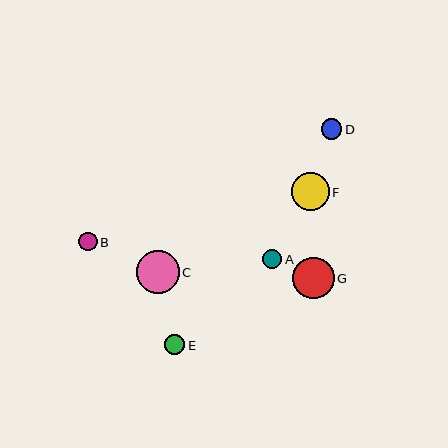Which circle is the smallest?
Circle B is the smallest with a size of approximately 19 pixels.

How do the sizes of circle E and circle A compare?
Circle E and circle A are approximately the same size.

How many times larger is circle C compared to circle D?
Circle C is approximately 2.1 times the size of circle D.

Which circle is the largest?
Circle C is the largest with a size of approximately 43 pixels.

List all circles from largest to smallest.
From largest to smallest: C, G, F, D, E, A, B.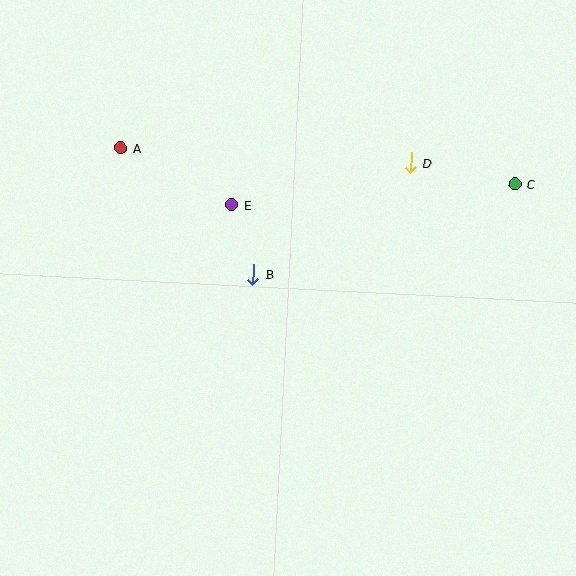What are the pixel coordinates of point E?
Point E is at (232, 205).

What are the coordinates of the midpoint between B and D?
The midpoint between B and D is at (332, 219).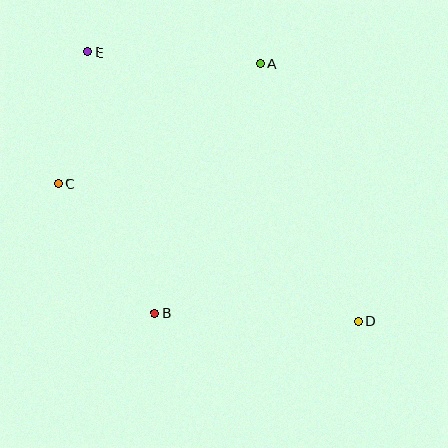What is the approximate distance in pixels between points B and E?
The distance between B and E is approximately 270 pixels.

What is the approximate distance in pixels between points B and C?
The distance between B and C is approximately 161 pixels.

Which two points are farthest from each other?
Points D and E are farthest from each other.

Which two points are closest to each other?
Points C and E are closest to each other.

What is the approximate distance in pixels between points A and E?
The distance between A and E is approximately 173 pixels.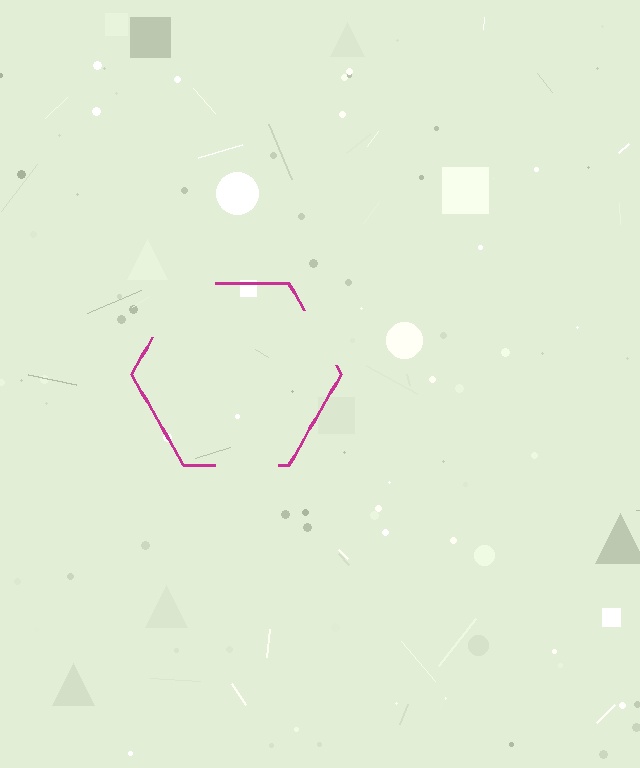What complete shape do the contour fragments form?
The contour fragments form a hexagon.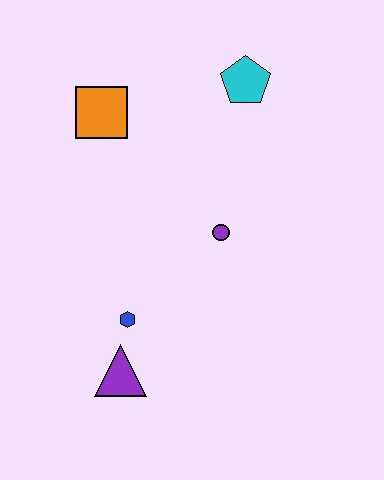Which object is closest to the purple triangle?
The blue hexagon is closest to the purple triangle.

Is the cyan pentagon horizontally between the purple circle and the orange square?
No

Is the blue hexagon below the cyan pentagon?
Yes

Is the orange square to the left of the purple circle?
Yes